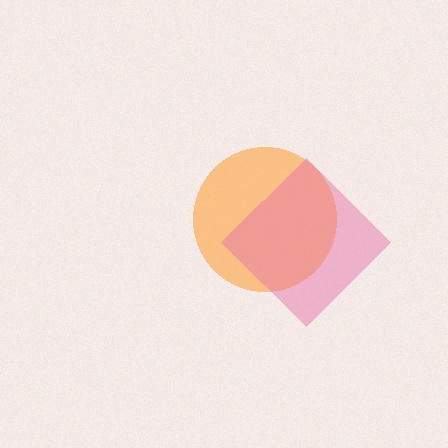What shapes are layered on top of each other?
The layered shapes are: an orange circle, a pink diamond.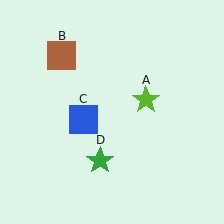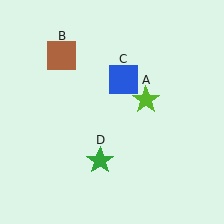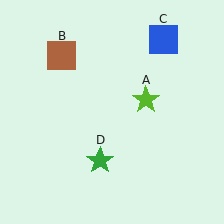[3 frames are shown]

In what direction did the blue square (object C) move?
The blue square (object C) moved up and to the right.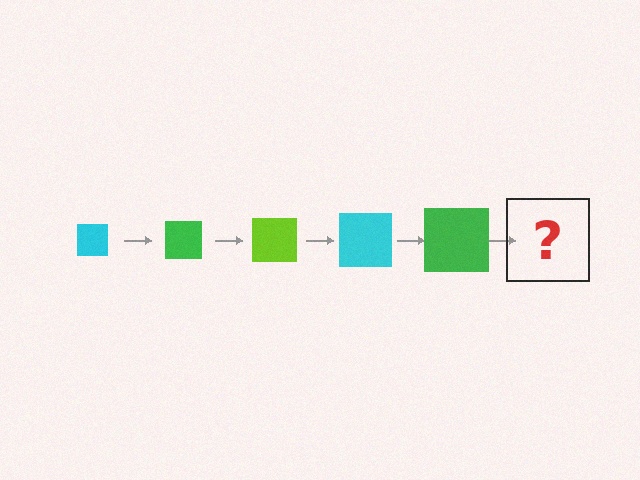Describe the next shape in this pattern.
It should be a lime square, larger than the previous one.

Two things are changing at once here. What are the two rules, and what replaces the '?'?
The two rules are that the square grows larger each step and the color cycles through cyan, green, and lime. The '?' should be a lime square, larger than the previous one.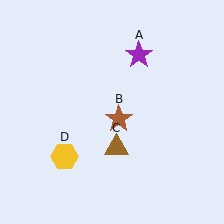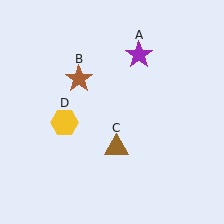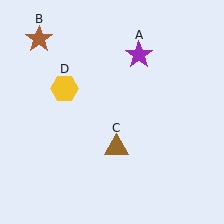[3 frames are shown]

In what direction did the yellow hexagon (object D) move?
The yellow hexagon (object D) moved up.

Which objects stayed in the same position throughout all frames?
Purple star (object A) and brown triangle (object C) remained stationary.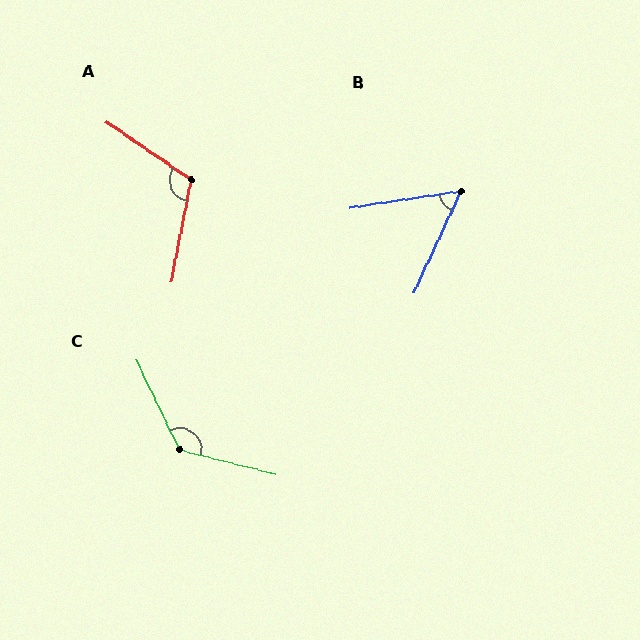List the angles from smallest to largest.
B (57°), A (113°), C (130°).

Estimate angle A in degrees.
Approximately 113 degrees.